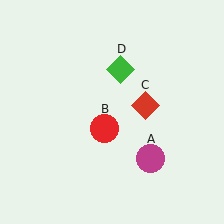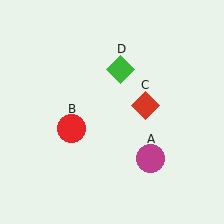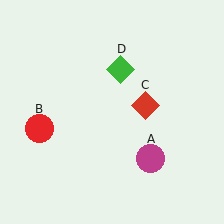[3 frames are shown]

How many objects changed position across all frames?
1 object changed position: red circle (object B).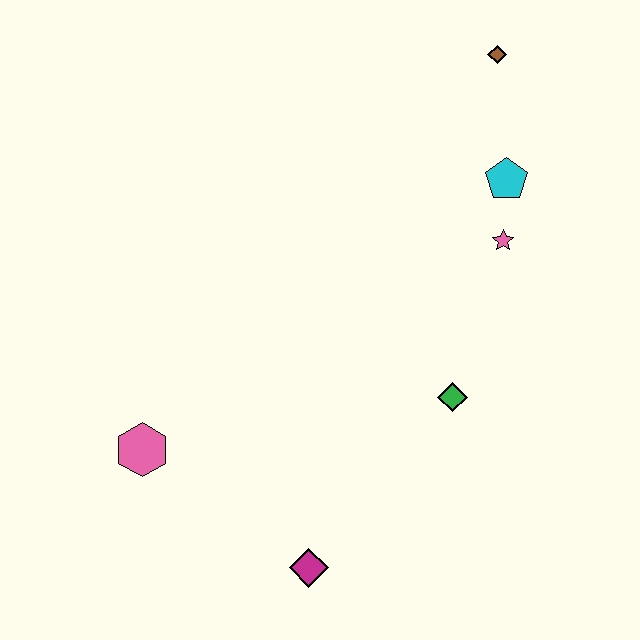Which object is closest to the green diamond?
The pink star is closest to the green diamond.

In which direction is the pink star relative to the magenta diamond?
The pink star is above the magenta diamond.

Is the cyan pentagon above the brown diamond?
No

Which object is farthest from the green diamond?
The brown diamond is farthest from the green diamond.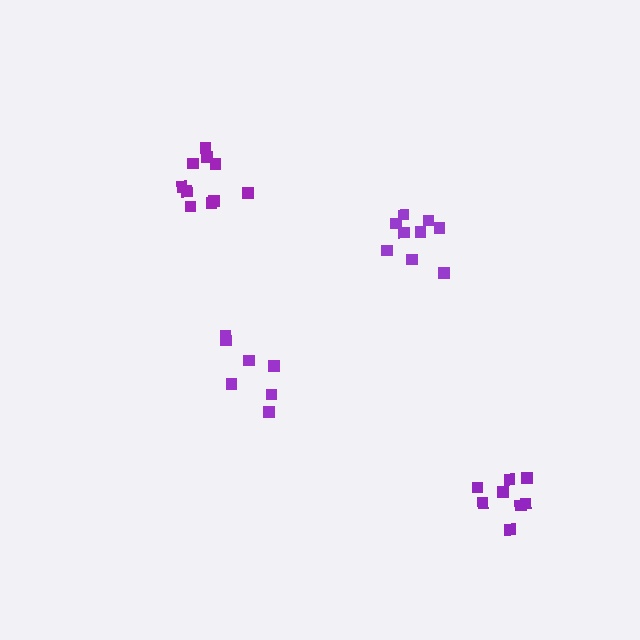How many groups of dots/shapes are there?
There are 4 groups.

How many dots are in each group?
Group 1: 7 dots, Group 2: 10 dots, Group 3: 9 dots, Group 4: 8 dots (34 total).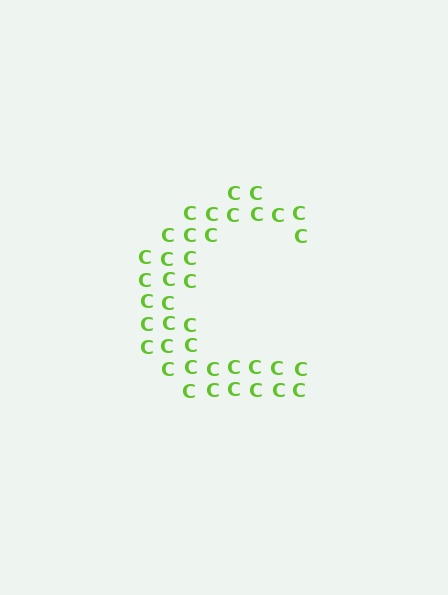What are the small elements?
The small elements are letter C's.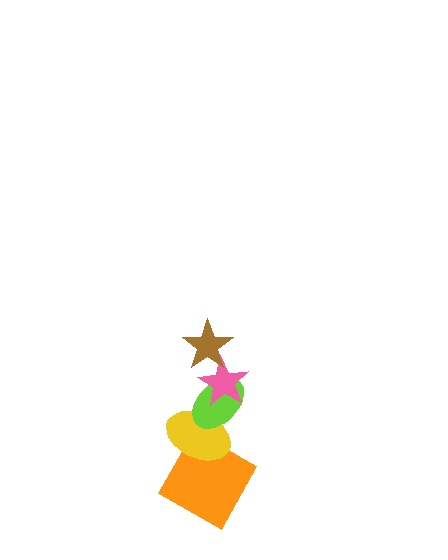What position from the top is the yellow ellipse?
The yellow ellipse is 4th from the top.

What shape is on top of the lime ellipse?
The pink star is on top of the lime ellipse.